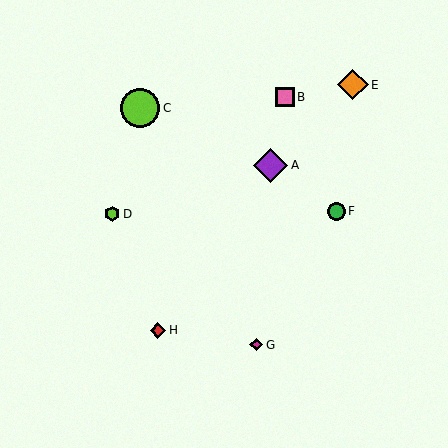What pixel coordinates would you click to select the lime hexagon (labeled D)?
Click at (112, 214) to select the lime hexagon D.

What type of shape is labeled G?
Shape G is a magenta diamond.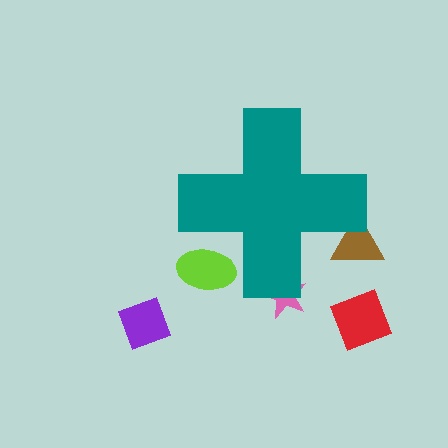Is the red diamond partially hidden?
No, the red diamond is fully visible.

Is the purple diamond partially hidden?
No, the purple diamond is fully visible.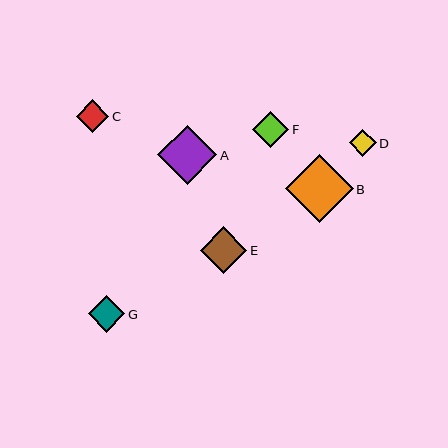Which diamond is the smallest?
Diamond D is the smallest with a size of approximately 27 pixels.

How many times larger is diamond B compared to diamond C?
Diamond B is approximately 2.1 times the size of diamond C.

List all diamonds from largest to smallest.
From largest to smallest: B, A, E, F, G, C, D.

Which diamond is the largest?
Diamond B is the largest with a size of approximately 68 pixels.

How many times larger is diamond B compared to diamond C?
Diamond B is approximately 2.1 times the size of diamond C.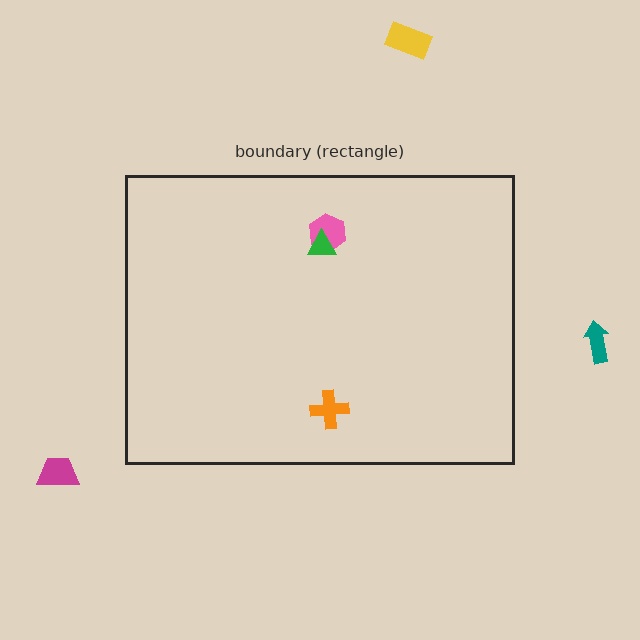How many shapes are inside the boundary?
3 inside, 3 outside.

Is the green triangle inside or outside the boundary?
Inside.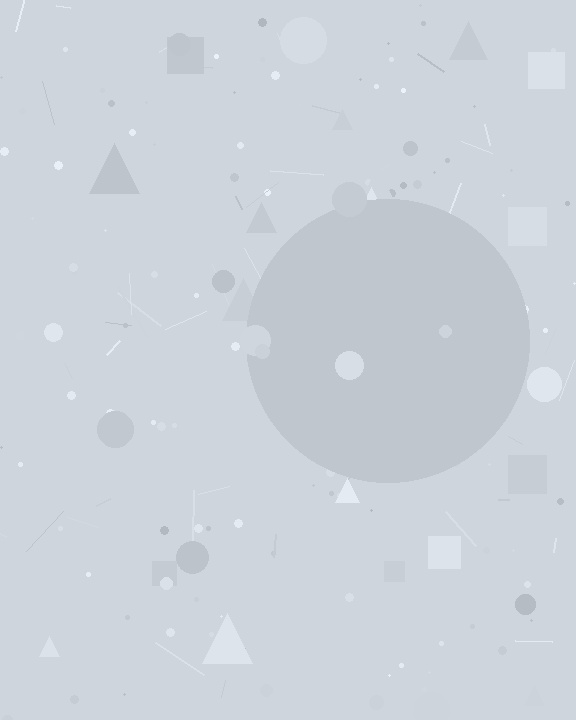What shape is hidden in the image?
A circle is hidden in the image.